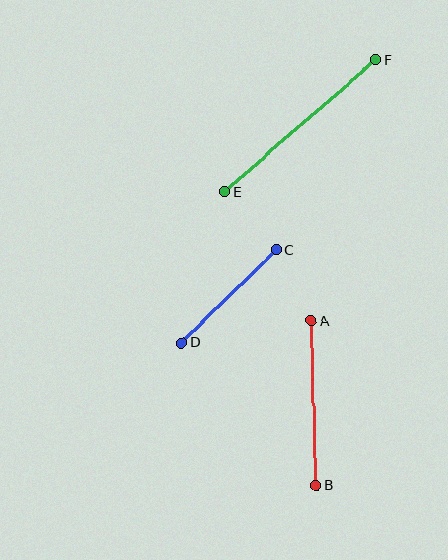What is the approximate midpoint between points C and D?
The midpoint is at approximately (229, 296) pixels.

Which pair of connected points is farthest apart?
Points E and F are farthest apart.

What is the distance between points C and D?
The distance is approximately 132 pixels.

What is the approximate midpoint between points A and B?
The midpoint is at approximately (314, 403) pixels.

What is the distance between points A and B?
The distance is approximately 164 pixels.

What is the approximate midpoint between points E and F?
The midpoint is at approximately (300, 126) pixels.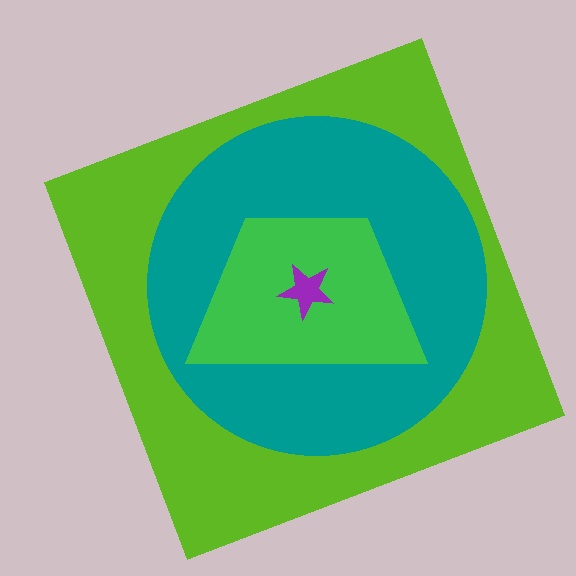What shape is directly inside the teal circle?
The green trapezoid.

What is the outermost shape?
The lime square.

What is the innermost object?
The purple star.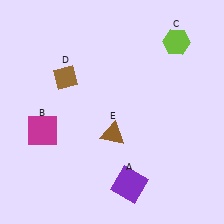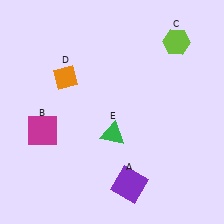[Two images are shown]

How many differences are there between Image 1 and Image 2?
There are 2 differences between the two images.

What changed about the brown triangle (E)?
In Image 1, E is brown. In Image 2, it changed to green.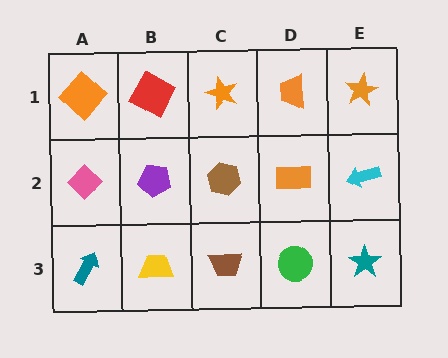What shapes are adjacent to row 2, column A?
An orange diamond (row 1, column A), a teal arrow (row 3, column A), a purple pentagon (row 2, column B).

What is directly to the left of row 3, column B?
A teal arrow.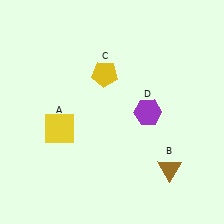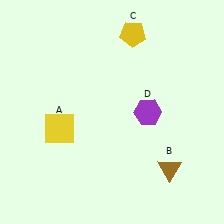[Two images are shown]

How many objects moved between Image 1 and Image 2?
1 object moved between the two images.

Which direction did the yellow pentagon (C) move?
The yellow pentagon (C) moved up.